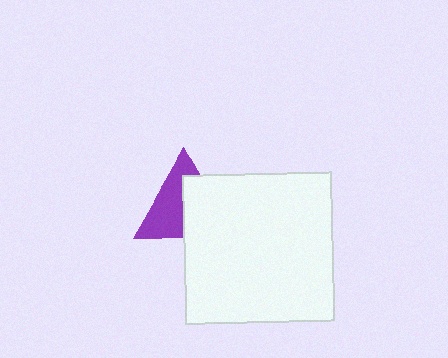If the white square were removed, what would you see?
You would see the complete purple triangle.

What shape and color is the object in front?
The object in front is a white square.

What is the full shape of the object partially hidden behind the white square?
The partially hidden object is a purple triangle.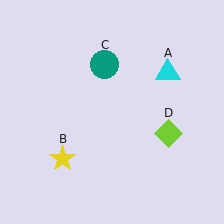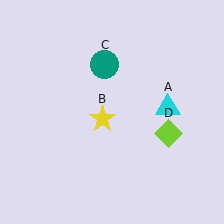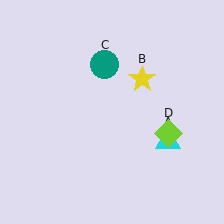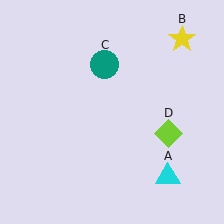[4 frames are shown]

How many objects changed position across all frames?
2 objects changed position: cyan triangle (object A), yellow star (object B).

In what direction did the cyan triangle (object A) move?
The cyan triangle (object A) moved down.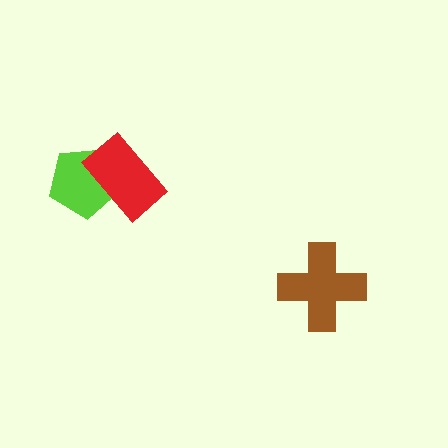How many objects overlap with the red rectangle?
1 object overlaps with the red rectangle.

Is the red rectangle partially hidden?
No, no other shape covers it.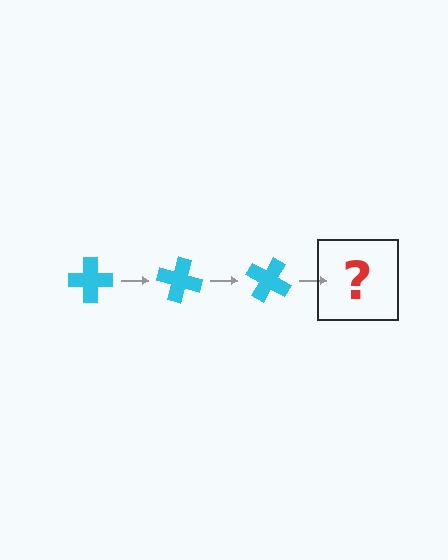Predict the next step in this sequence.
The next step is a cyan cross rotated 45 degrees.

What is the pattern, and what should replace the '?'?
The pattern is that the cross rotates 15 degrees each step. The '?' should be a cyan cross rotated 45 degrees.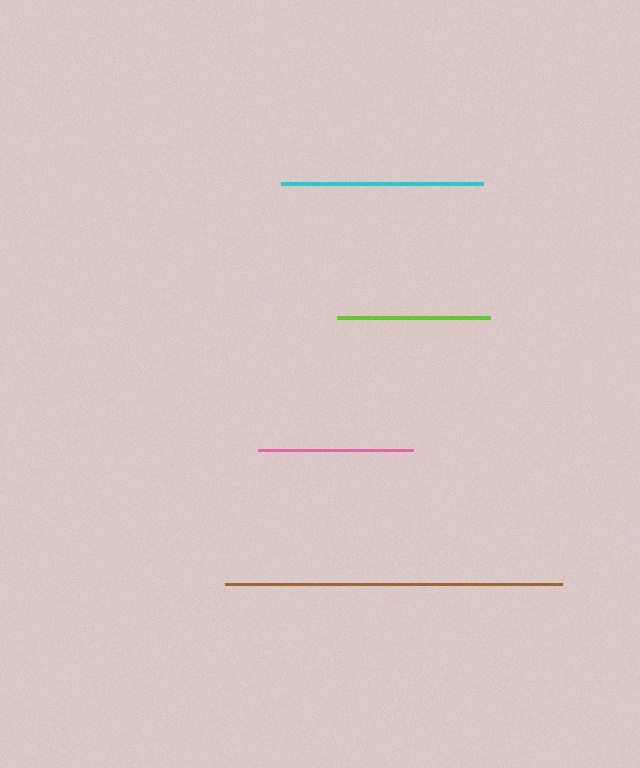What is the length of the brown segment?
The brown segment is approximately 337 pixels long.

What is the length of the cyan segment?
The cyan segment is approximately 202 pixels long.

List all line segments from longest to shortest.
From longest to shortest: brown, cyan, pink, lime.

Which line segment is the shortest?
The lime line is the shortest at approximately 153 pixels.